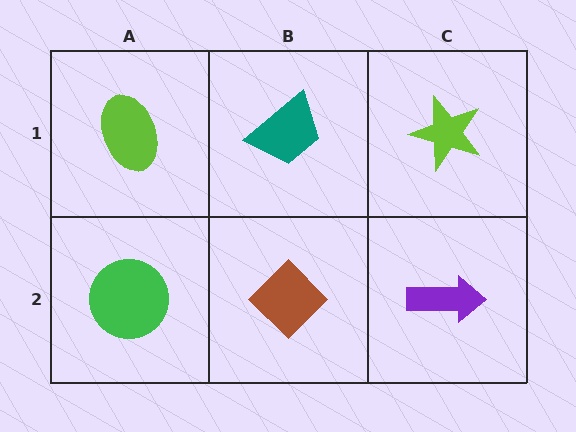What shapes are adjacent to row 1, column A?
A green circle (row 2, column A), a teal trapezoid (row 1, column B).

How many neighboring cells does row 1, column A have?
2.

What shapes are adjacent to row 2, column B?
A teal trapezoid (row 1, column B), a green circle (row 2, column A), a purple arrow (row 2, column C).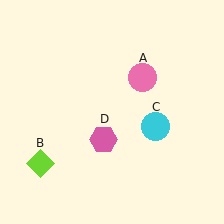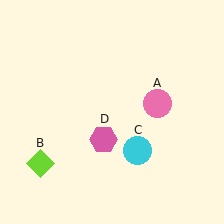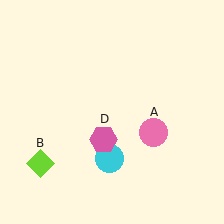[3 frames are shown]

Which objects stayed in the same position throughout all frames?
Lime diamond (object B) and pink hexagon (object D) remained stationary.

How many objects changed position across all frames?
2 objects changed position: pink circle (object A), cyan circle (object C).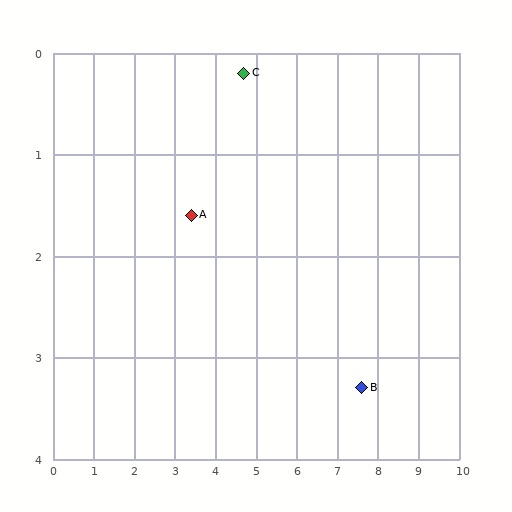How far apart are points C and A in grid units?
Points C and A are about 1.9 grid units apart.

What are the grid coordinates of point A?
Point A is at approximately (3.4, 1.6).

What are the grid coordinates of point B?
Point B is at approximately (7.6, 3.3).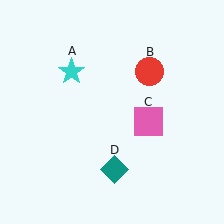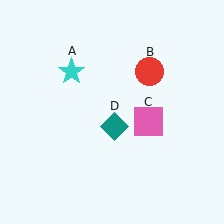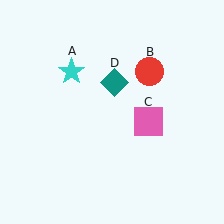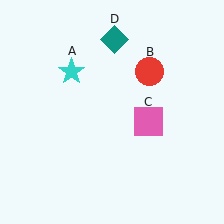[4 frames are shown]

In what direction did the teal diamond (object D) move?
The teal diamond (object D) moved up.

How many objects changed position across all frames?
1 object changed position: teal diamond (object D).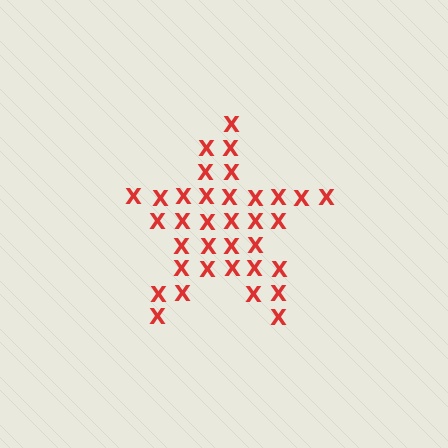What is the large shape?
The large shape is a star.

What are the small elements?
The small elements are letter X's.